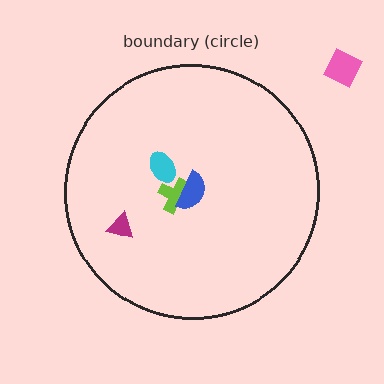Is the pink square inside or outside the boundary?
Outside.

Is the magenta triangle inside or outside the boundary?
Inside.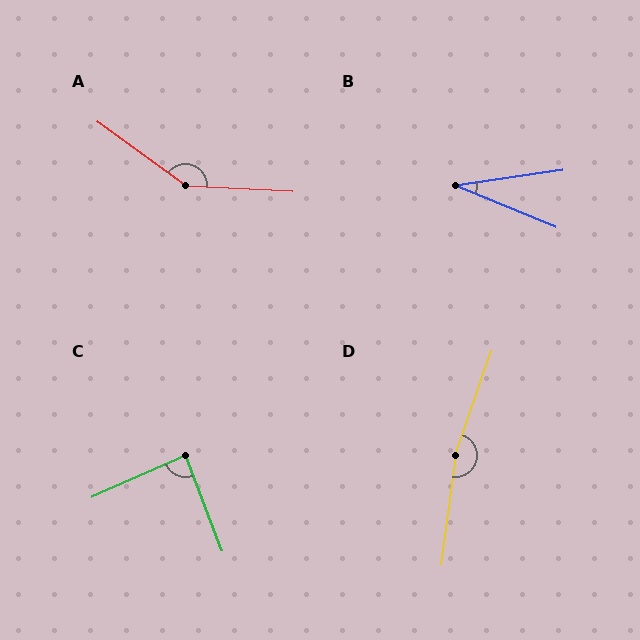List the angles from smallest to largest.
B (31°), C (87°), A (147°), D (168°).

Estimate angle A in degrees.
Approximately 147 degrees.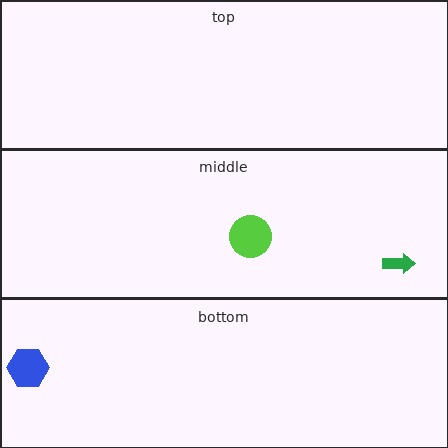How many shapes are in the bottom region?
1.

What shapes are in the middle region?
The lime circle, the green arrow.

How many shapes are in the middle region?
2.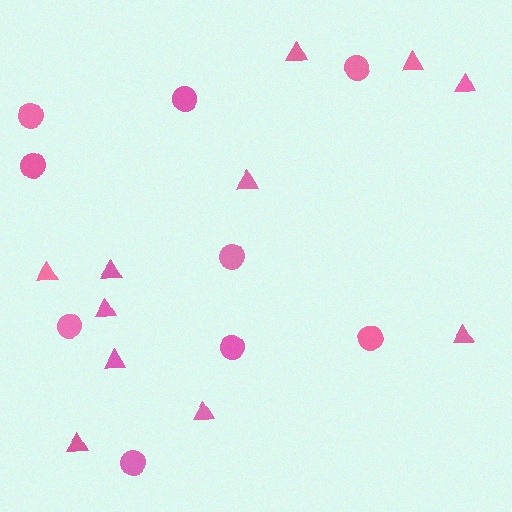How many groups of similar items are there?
There are 2 groups: one group of circles (9) and one group of triangles (11).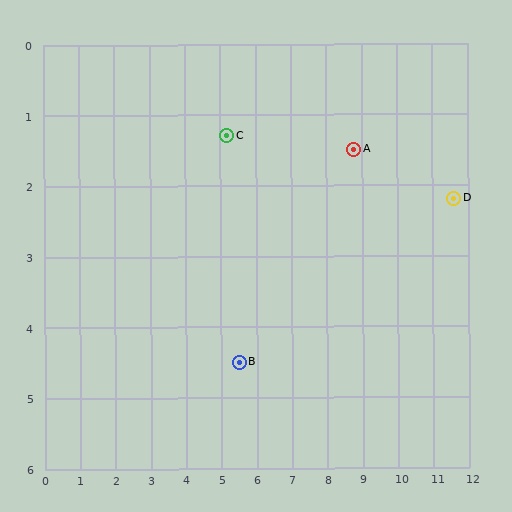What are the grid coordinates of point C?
Point C is at approximately (5.2, 1.3).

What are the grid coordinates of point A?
Point A is at approximately (8.8, 1.5).